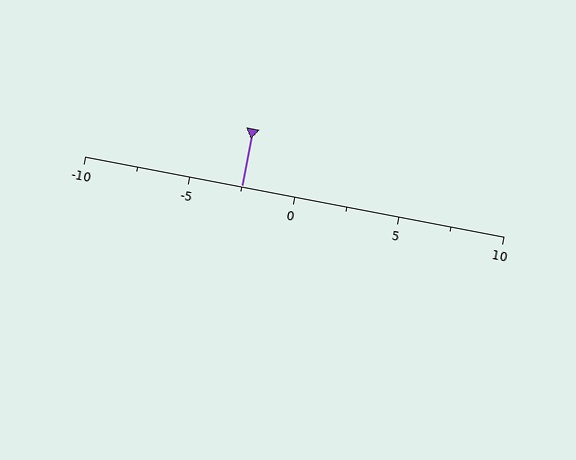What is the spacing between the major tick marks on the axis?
The major ticks are spaced 5 apart.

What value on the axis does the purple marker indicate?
The marker indicates approximately -2.5.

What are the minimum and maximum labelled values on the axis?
The axis runs from -10 to 10.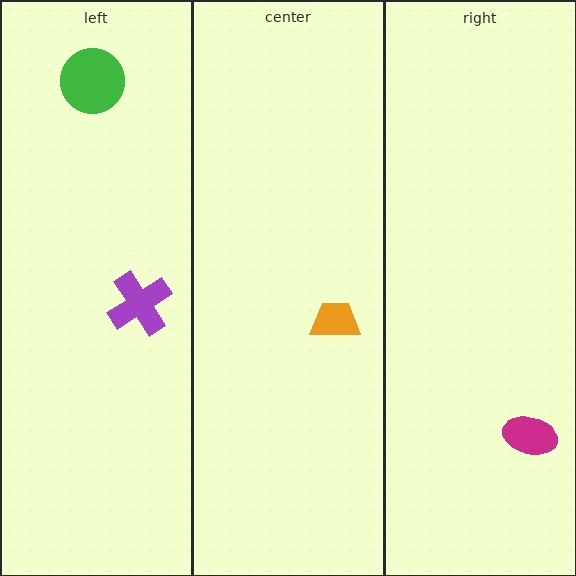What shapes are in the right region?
The magenta ellipse.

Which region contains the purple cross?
The left region.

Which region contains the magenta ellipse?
The right region.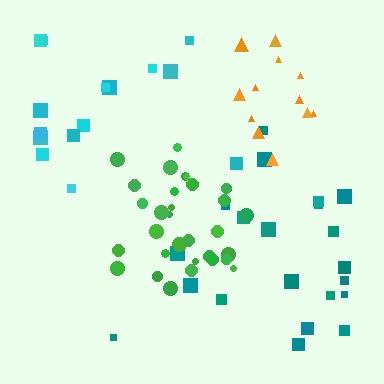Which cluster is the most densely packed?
Green.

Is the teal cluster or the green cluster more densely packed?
Green.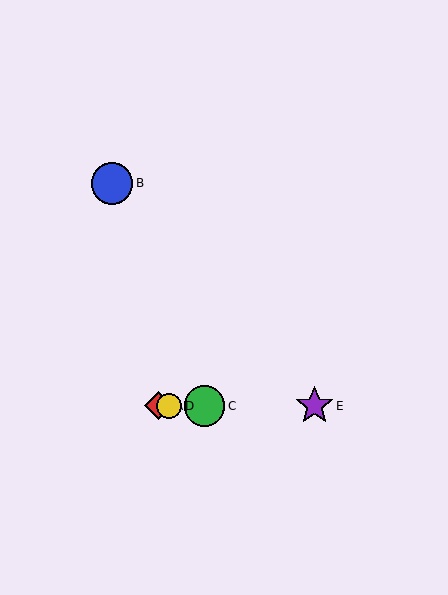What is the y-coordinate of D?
Object D is at y≈406.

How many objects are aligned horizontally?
4 objects (A, C, D, E) are aligned horizontally.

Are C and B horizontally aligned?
No, C is at y≈406 and B is at y≈183.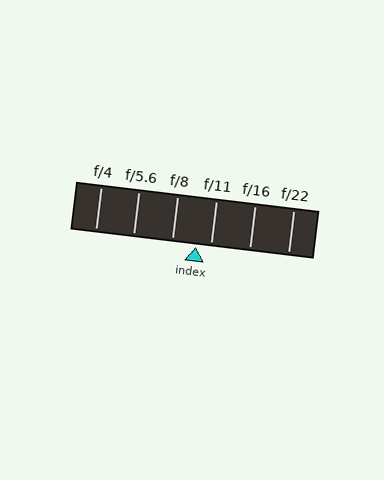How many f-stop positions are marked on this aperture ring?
There are 6 f-stop positions marked.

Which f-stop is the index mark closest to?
The index mark is closest to f/11.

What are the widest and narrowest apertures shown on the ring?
The widest aperture shown is f/4 and the narrowest is f/22.